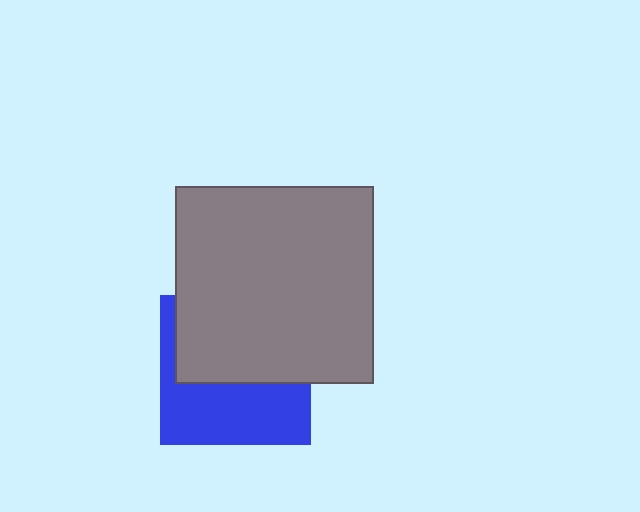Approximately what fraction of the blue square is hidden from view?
Roughly 52% of the blue square is hidden behind the gray square.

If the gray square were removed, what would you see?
You would see the complete blue square.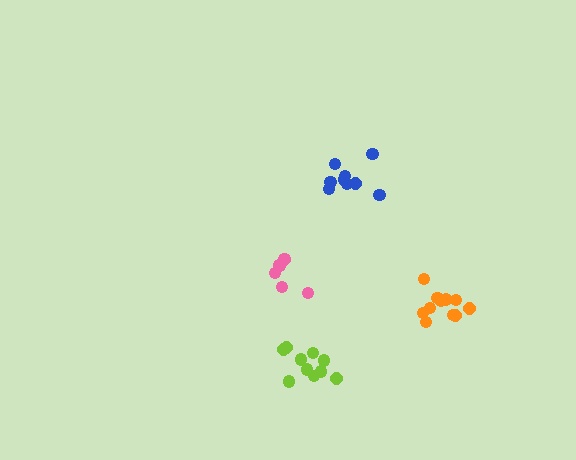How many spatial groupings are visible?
There are 4 spatial groupings.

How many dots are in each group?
Group 1: 10 dots, Group 2: 7 dots, Group 3: 10 dots, Group 4: 11 dots (38 total).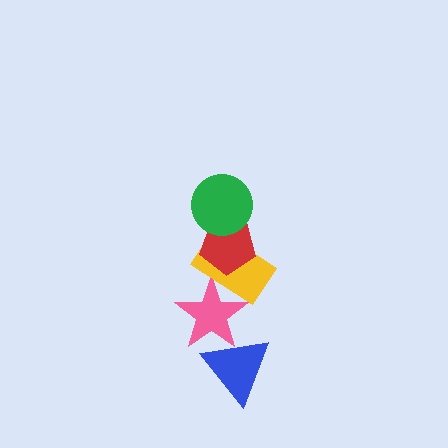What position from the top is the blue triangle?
The blue triangle is 5th from the top.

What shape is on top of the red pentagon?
The green circle is on top of the red pentagon.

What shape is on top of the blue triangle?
The pink star is on top of the blue triangle.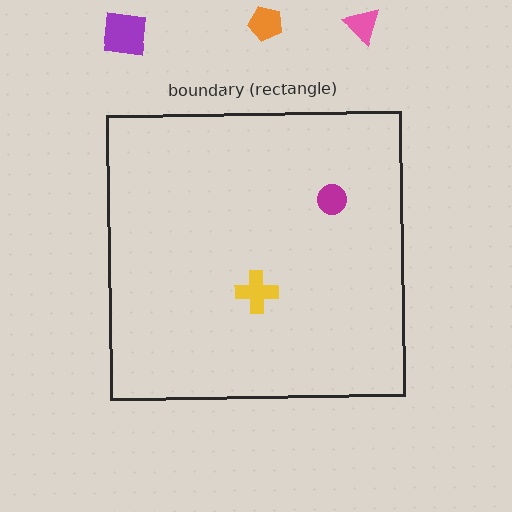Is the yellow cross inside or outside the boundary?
Inside.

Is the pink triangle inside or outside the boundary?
Outside.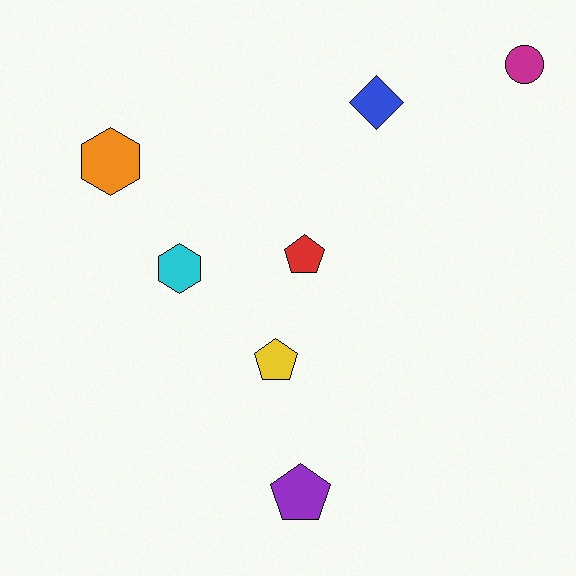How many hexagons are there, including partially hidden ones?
There are 2 hexagons.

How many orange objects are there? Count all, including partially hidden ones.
There is 1 orange object.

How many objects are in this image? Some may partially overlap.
There are 7 objects.